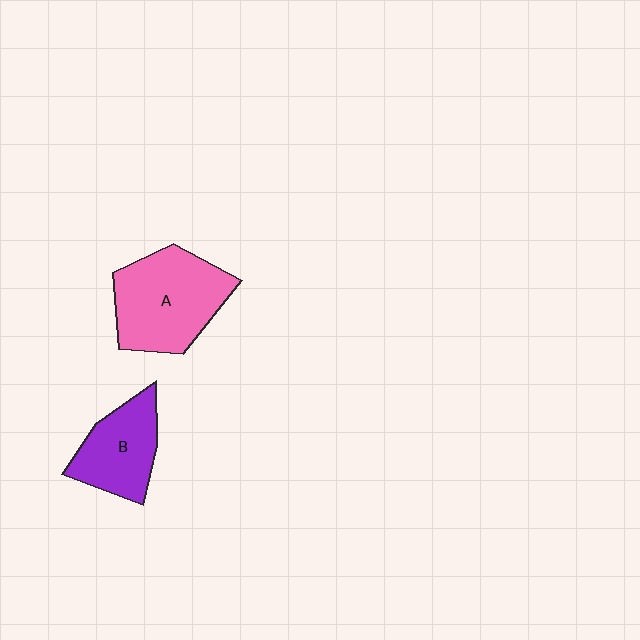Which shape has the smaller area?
Shape B (purple).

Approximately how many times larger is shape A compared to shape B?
Approximately 1.4 times.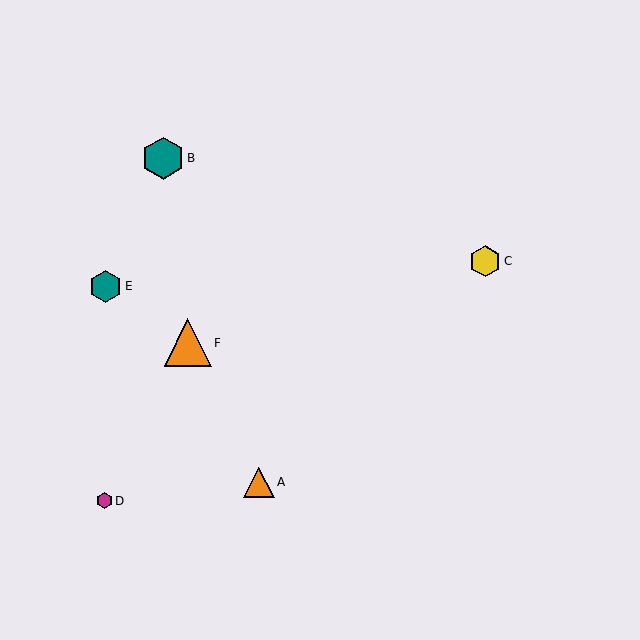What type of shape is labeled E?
Shape E is a teal hexagon.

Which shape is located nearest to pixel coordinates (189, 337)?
The orange triangle (labeled F) at (188, 343) is nearest to that location.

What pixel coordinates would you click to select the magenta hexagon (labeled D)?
Click at (104, 501) to select the magenta hexagon D.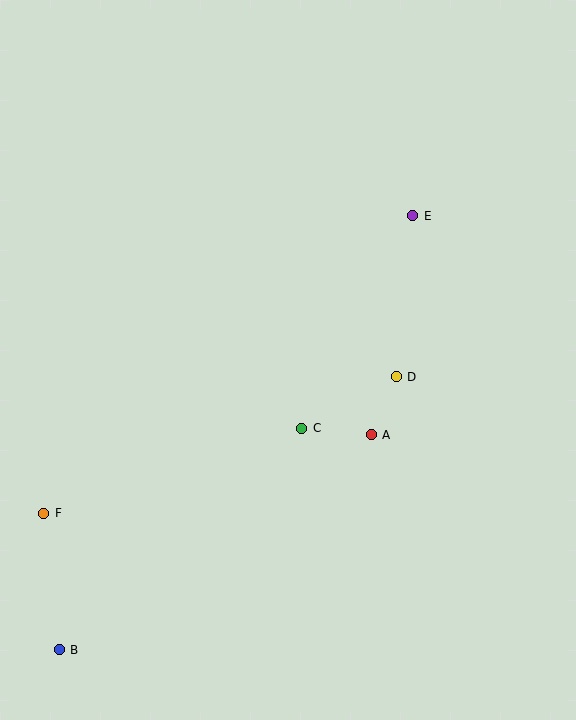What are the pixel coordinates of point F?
Point F is at (44, 513).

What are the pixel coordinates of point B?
Point B is at (59, 650).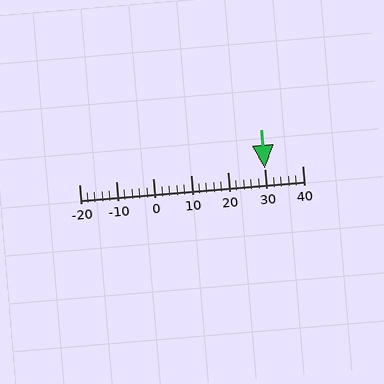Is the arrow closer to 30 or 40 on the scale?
The arrow is closer to 30.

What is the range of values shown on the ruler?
The ruler shows values from -20 to 40.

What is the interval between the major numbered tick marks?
The major tick marks are spaced 10 units apart.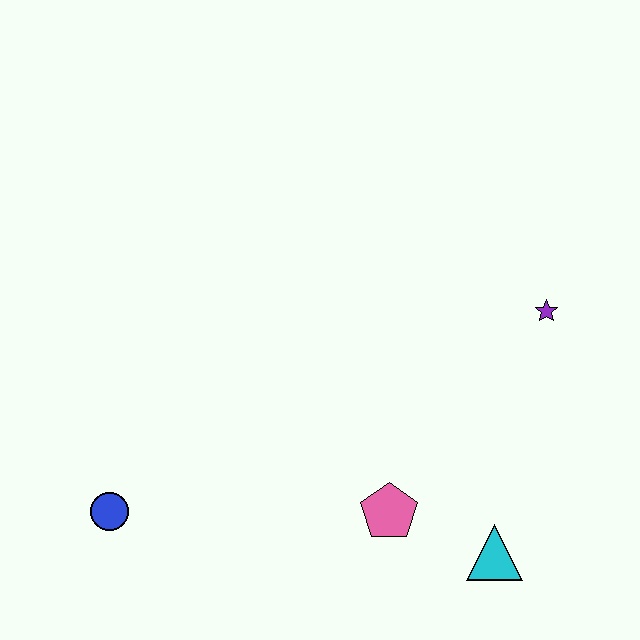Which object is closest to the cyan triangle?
The pink pentagon is closest to the cyan triangle.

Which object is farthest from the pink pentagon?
The blue circle is farthest from the pink pentagon.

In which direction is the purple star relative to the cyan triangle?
The purple star is above the cyan triangle.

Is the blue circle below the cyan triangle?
No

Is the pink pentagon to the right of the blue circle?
Yes